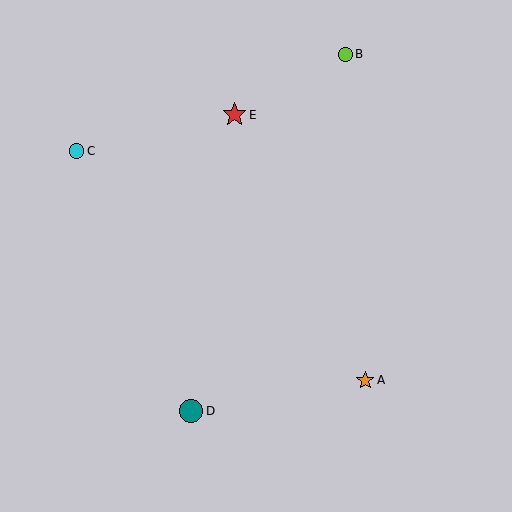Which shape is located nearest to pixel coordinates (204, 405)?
The teal circle (labeled D) at (191, 411) is nearest to that location.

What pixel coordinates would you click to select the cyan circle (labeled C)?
Click at (77, 151) to select the cyan circle C.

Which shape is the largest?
The teal circle (labeled D) is the largest.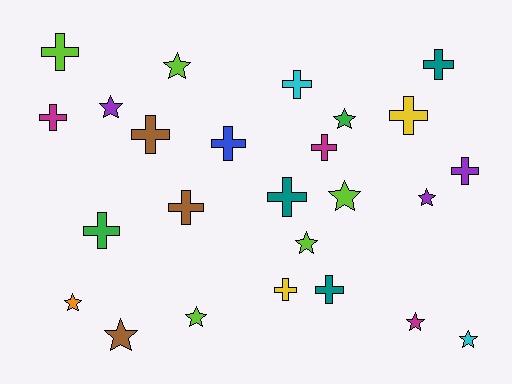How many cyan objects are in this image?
There are 2 cyan objects.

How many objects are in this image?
There are 25 objects.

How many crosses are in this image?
There are 14 crosses.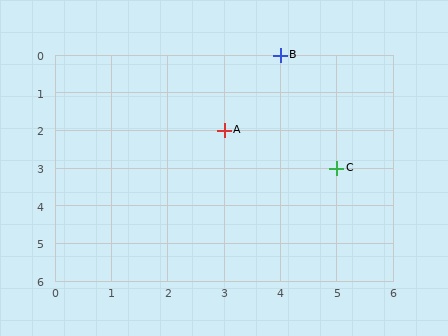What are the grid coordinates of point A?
Point A is at grid coordinates (3, 2).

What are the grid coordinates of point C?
Point C is at grid coordinates (5, 3).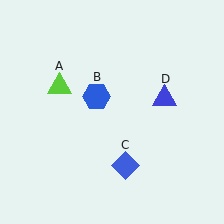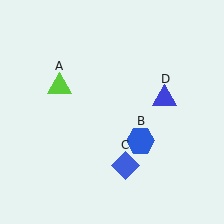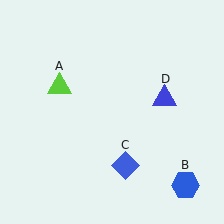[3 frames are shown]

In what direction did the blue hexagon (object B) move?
The blue hexagon (object B) moved down and to the right.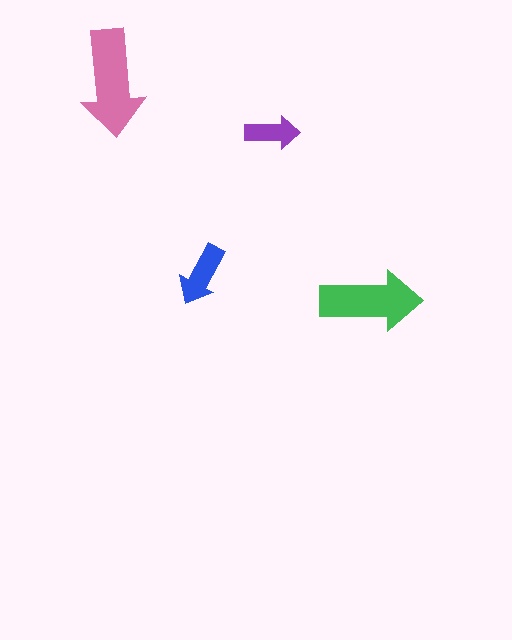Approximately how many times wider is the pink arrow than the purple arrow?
About 2 times wider.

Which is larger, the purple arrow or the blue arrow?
The blue one.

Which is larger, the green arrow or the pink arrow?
The pink one.